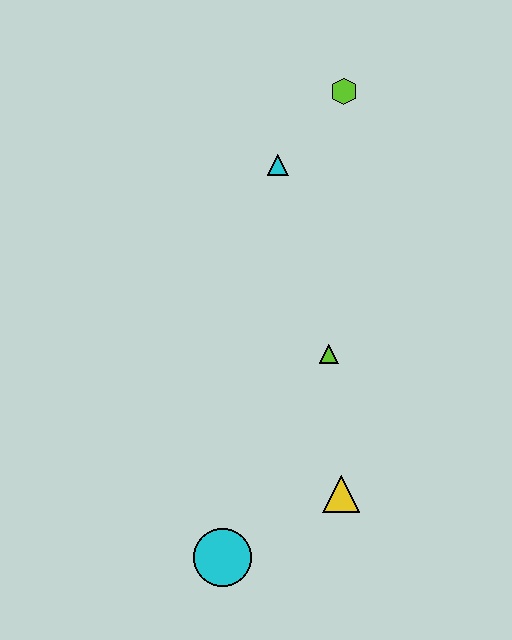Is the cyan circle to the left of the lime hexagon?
Yes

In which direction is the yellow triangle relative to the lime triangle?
The yellow triangle is below the lime triangle.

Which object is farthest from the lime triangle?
The lime hexagon is farthest from the lime triangle.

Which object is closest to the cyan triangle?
The lime hexagon is closest to the cyan triangle.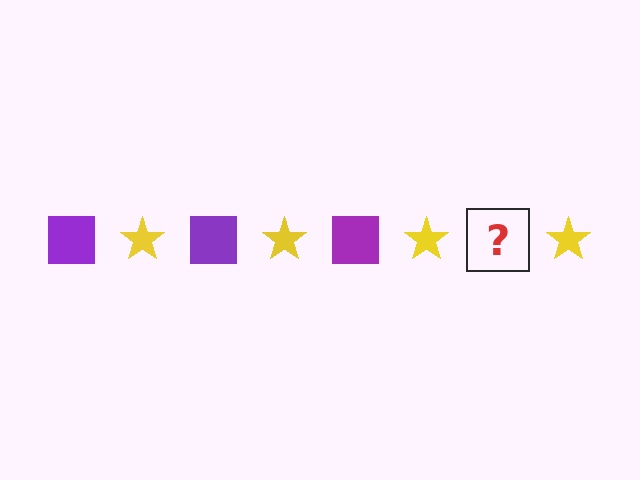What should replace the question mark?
The question mark should be replaced with a purple square.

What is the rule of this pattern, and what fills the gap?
The rule is that the pattern alternates between purple square and yellow star. The gap should be filled with a purple square.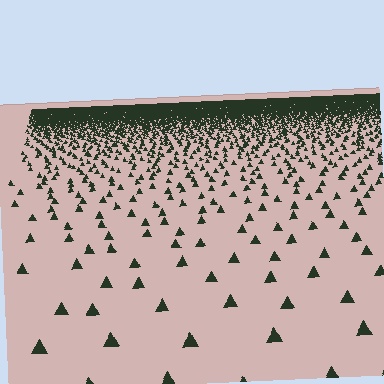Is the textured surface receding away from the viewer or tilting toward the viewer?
The surface is receding away from the viewer. Texture elements get smaller and denser toward the top.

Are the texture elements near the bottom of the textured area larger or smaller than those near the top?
Larger. Near the bottom, elements are closer to the viewer and appear at a bigger on-screen size.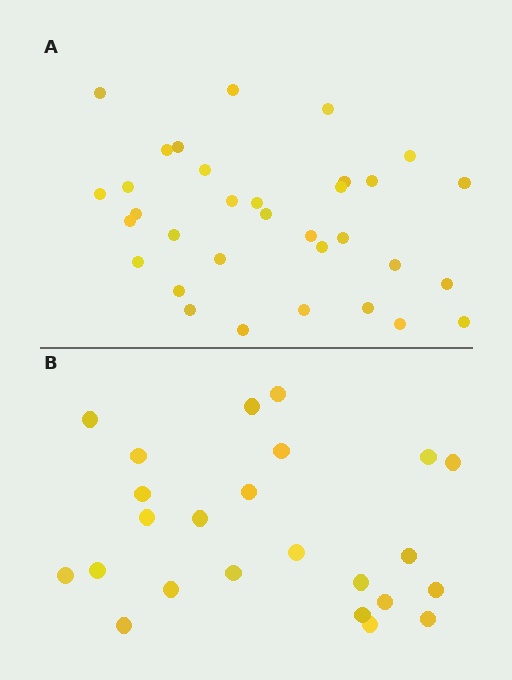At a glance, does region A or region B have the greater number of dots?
Region A (the top region) has more dots.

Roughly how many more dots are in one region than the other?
Region A has roughly 8 or so more dots than region B.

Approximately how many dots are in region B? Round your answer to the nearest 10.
About 20 dots. (The exact count is 24, which rounds to 20.)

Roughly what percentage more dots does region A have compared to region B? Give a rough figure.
About 40% more.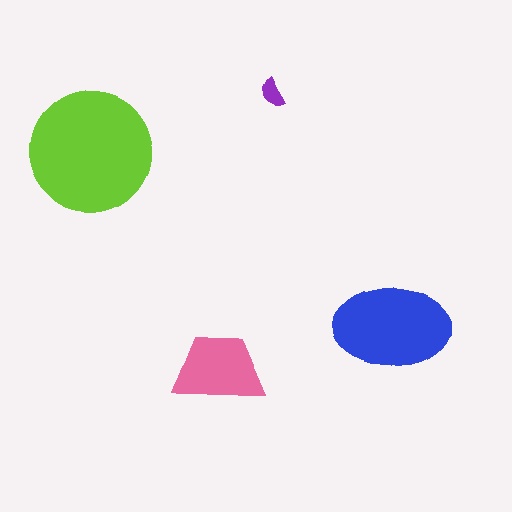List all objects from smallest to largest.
The purple semicircle, the pink trapezoid, the blue ellipse, the lime circle.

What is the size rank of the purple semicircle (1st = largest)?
4th.